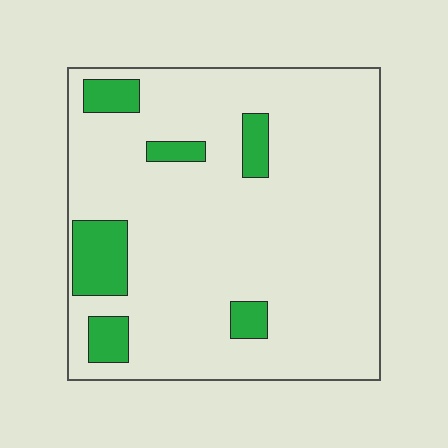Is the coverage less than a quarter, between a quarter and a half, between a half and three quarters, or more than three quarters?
Less than a quarter.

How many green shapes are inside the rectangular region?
6.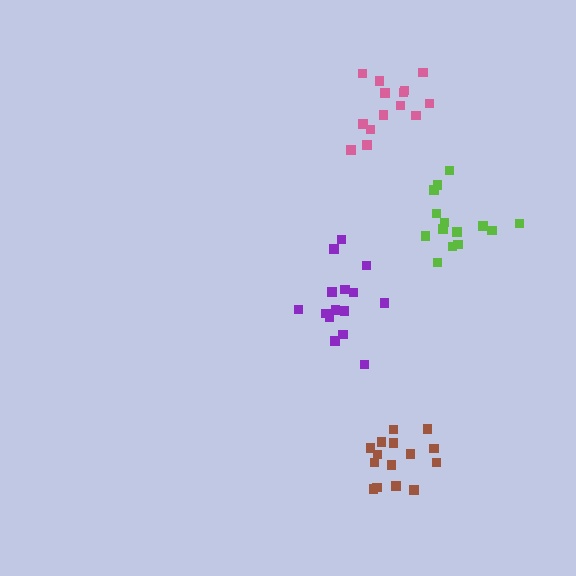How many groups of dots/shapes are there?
There are 4 groups.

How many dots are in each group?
Group 1: 15 dots, Group 2: 14 dots, Group 3: 14 dots, Group 4: 15 dots (58 total).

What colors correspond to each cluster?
The clusters are colored: purple, pink, lime, brown.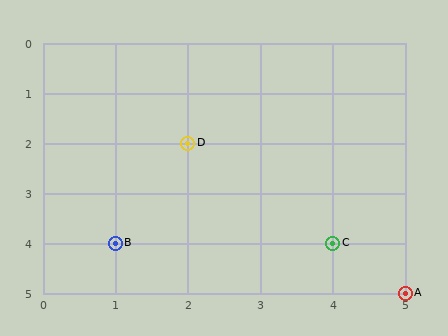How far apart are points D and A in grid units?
Points D and A are 3 columns and 3 rows apart (about 4.2 grid units diagonally).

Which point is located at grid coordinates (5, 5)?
Point A is at (5, 5).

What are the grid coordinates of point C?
Point C is at grid coordinates (4, 4).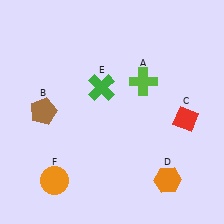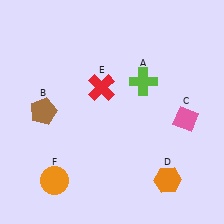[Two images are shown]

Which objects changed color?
C changed from red to pink. E changed from green to red.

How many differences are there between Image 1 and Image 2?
There are 2 differences between the two images.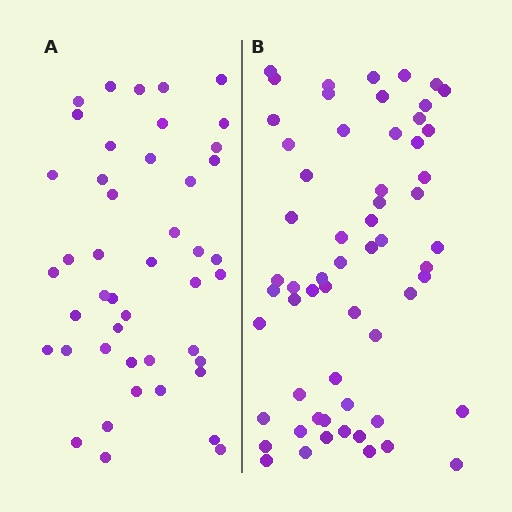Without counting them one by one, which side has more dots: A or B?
Region B (the right region) has more dots.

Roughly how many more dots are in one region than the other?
Region B has approximately 15 more dots than region A.